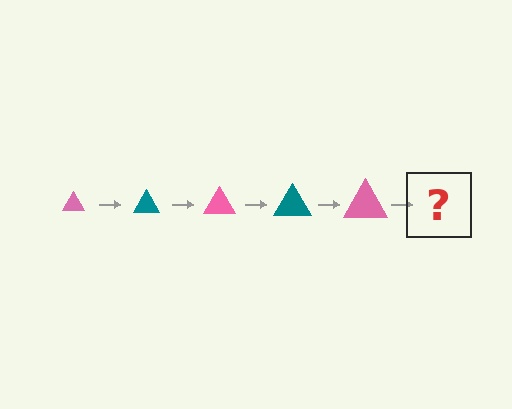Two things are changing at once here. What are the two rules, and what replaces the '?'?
The two rules are that the triangle grows larger each step and the color cycles through pink and teal. The '?' should be a teal triangle, larger than the previous one.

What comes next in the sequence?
The next element should be a teal triangle, larger than the previous one.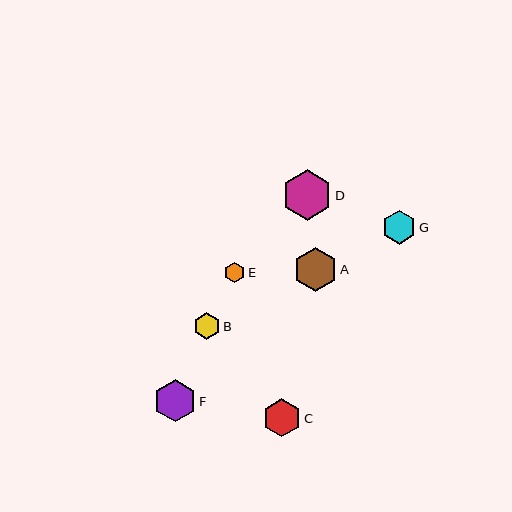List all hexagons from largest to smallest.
From largest to smallest: D, A, F, C, G, B, E.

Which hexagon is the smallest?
Hexagon E is the smallest with a size of approximately 20 pixels.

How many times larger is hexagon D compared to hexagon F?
Hexagon D is approximately 1.2 times the size of hexagon F.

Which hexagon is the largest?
Hexagon D is the largest with a size of approximately 50 pixels.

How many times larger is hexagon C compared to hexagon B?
Hexagon C is approximately 1.4 times the size of hexagon B.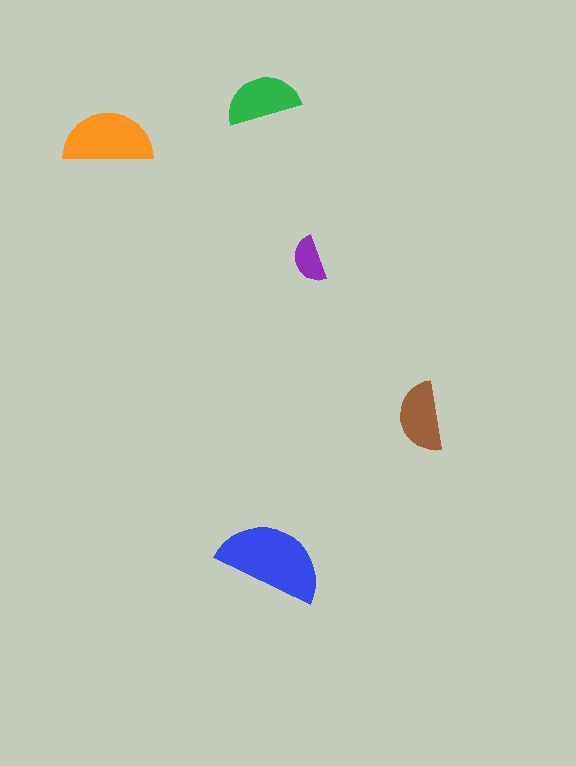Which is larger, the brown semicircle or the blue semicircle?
The blue one.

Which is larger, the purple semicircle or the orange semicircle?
The orange one.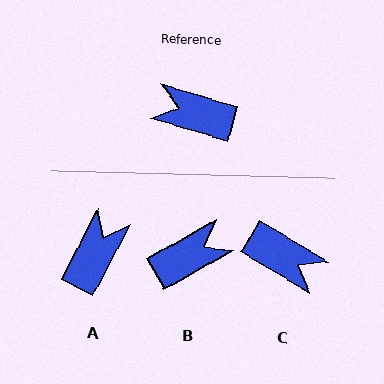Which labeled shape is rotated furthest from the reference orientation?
C, about 166 degrees away.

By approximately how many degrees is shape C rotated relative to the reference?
Approximately 166 degrees counter-clockwise.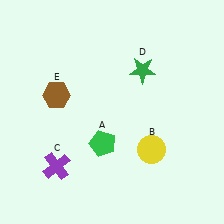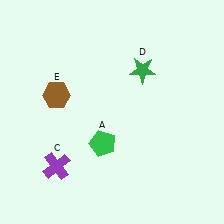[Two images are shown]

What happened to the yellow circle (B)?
The yellow circle (B) was removed in Image 2. It was in the bottom-right area of Image 1.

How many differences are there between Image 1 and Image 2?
There is 1 difference between the two images.